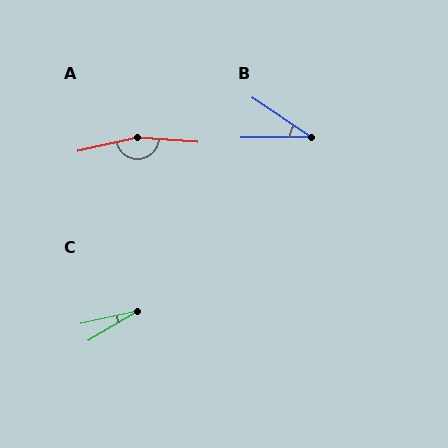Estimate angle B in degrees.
Approximately 34 degrees.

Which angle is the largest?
A, at approximately 164 degrees.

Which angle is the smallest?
C, at approximately 19 degrees.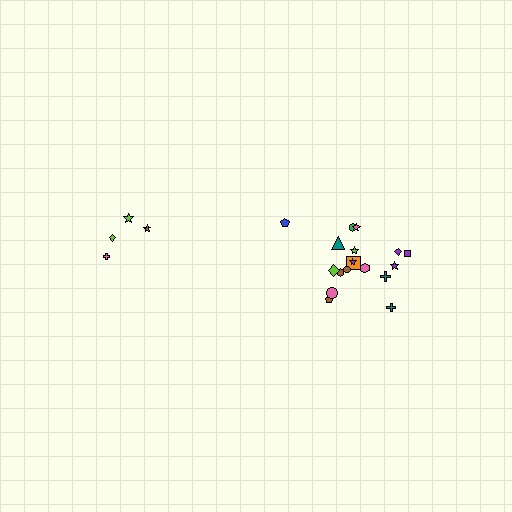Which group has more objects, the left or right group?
The right group.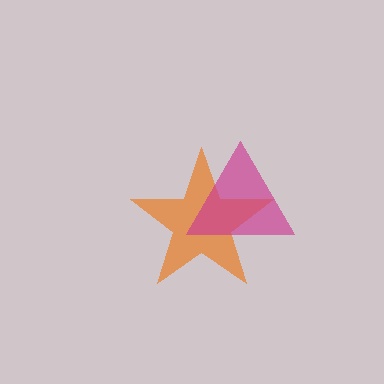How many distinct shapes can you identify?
There are 2 distinct shapes: an orange star, a magenta triangle.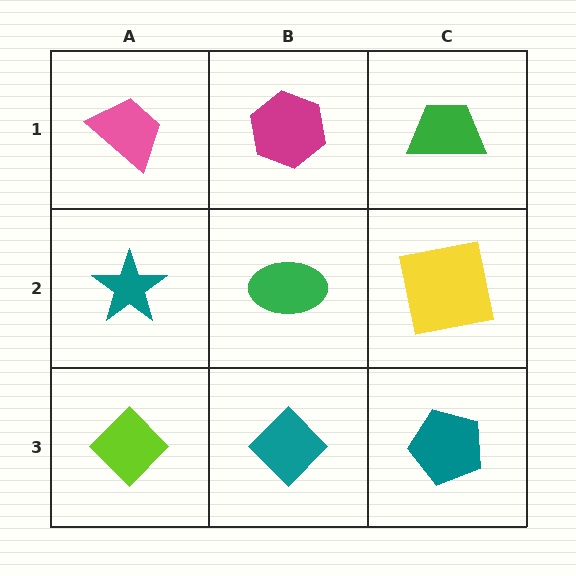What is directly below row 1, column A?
A teal star.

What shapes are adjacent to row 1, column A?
A teal star (row 2, column A), a magenta hexagon (row 1, column B).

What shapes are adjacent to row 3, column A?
A teal star (row 2, column A), a teal diamond (row 3, column B).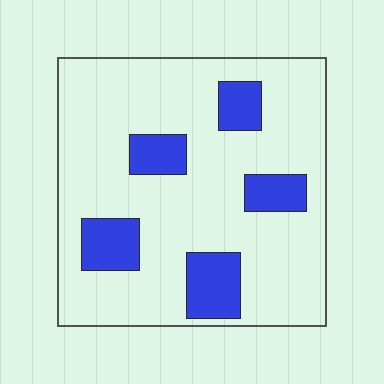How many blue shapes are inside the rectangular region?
5.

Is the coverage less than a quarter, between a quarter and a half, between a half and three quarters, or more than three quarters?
Less than a quarter.